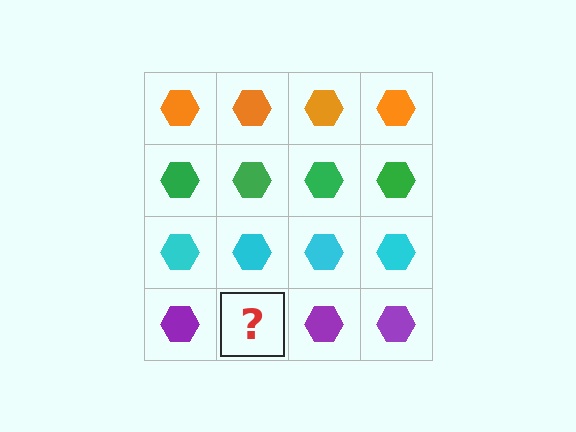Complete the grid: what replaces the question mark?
The question mark should be replaced with a purple hexagon.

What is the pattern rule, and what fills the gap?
The rule is that each row has a consistent color. The gap should be filled with a purple hexagon.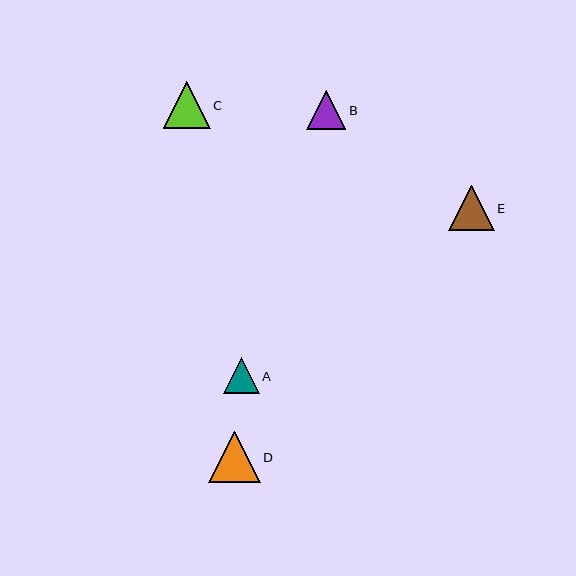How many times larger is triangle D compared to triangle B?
Triangle D is approximately 1.3 times the size of triangle B.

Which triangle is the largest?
Triangle D is the largest with a size of approximately 52 pixels.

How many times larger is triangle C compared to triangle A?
Triangle C is approximately 1.3 times the size of triangle A.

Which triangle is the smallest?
Triangle A is the smallest with a size of approximately 36 pixels.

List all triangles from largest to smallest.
From largest to smallest: D, C, E, B, A.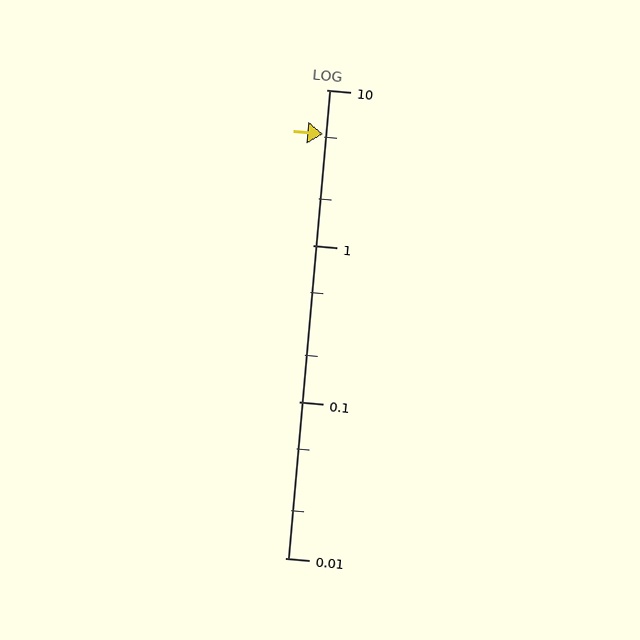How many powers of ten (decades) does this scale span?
The scale spans 3 decades, from 0.01 to 10.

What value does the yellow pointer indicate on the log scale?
The pointer indicates approximately 5.2.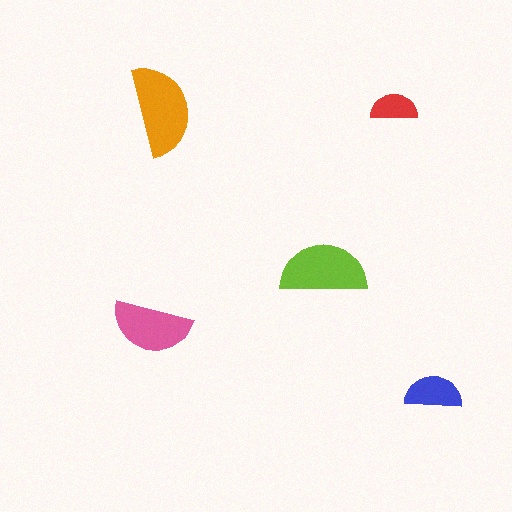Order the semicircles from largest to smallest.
the orange one, the lime one, the pink one, the blue one, the red one.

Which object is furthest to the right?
The blue semicircle is rightmost.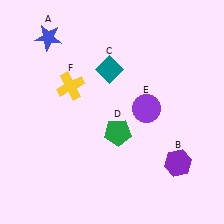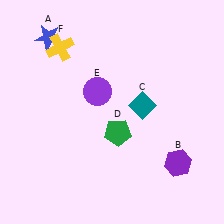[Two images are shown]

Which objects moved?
The objects that moved are: the teal diamond (C), the purple circle (E), the yellow cross (F).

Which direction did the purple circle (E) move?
The purple circle (E) moved left.